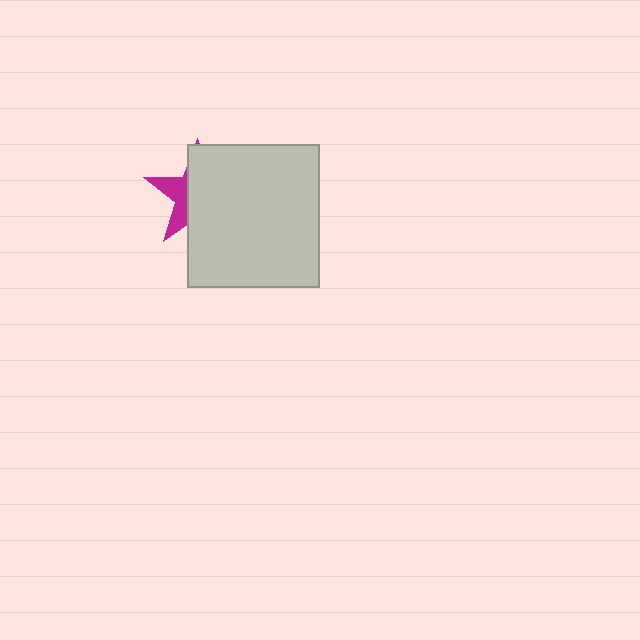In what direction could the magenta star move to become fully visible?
The magenta star could move left. That would shift it out from behind the light gray rectangle entirely.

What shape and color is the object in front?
The object in front is a light gray rectangle.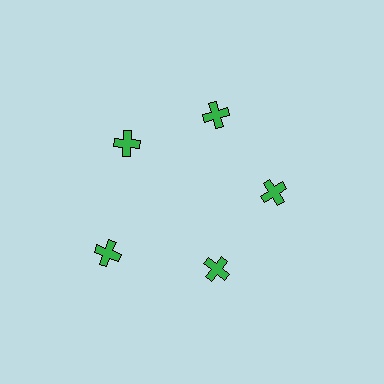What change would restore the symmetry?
The symmetry would be restored by moving it inward, back onto the ring so that all 5 crosses sit at equal angles and equal distance from the center.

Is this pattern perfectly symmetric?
No. The 5 green crosses are arranged in a ring, but one element near the 8 o'clock position is pushed outward from the center, breaking the 5-fold rotational symmetry.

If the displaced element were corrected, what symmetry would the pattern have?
It would have 5-fold rotational symmetry — the pattern would map onto itself every 72 degrees.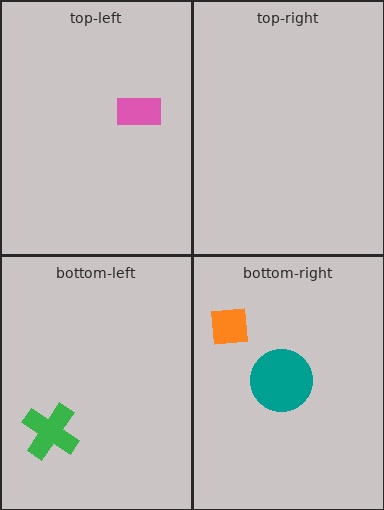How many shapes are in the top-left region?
1.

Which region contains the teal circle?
The bottom-right region.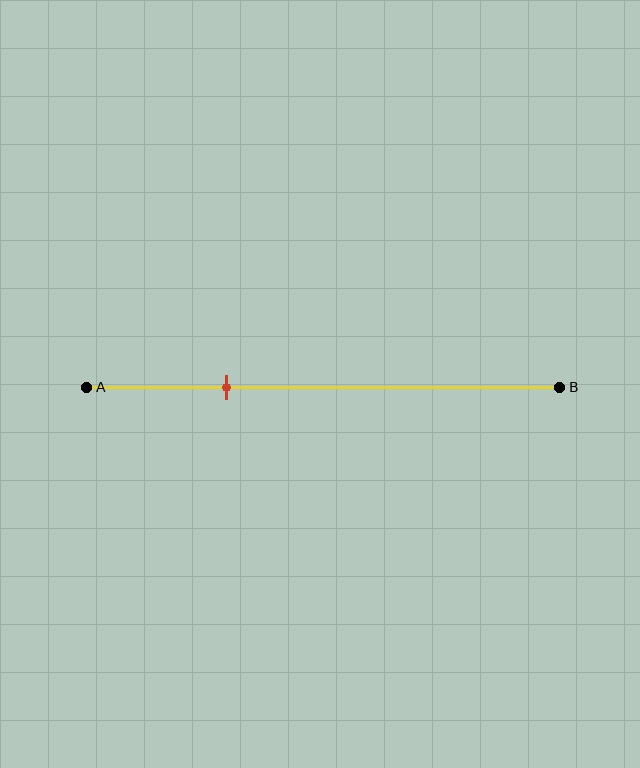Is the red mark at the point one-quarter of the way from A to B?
No, the mark is at about 30% from A, not at the 25% one-quarter point.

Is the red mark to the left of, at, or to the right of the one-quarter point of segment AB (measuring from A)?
The red mark is to the right of the one-quarter point of segment AB.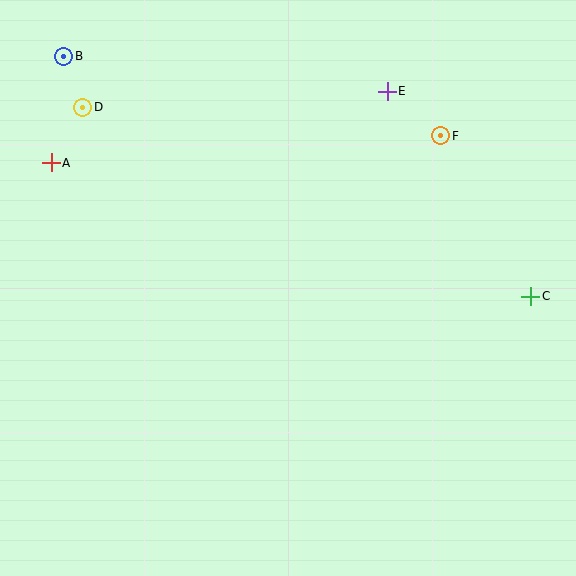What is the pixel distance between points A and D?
The distance between A and D is 64 pixels.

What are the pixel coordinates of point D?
Point D is at (83, 107).